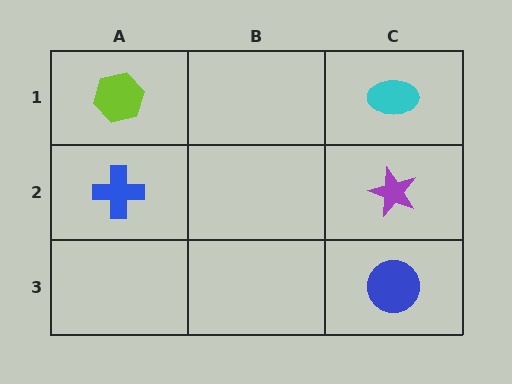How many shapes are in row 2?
2 shapes.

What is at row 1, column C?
A cyan ellipse.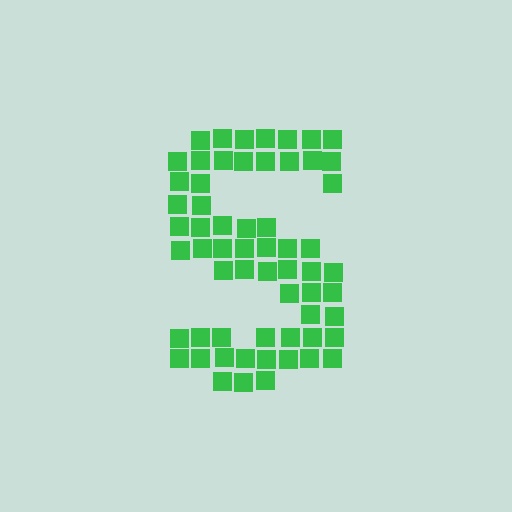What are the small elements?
The small elements are squares.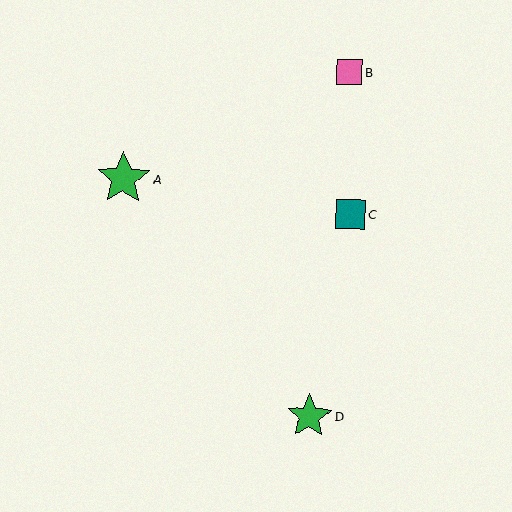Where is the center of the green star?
The center of the green star is at (123, 179).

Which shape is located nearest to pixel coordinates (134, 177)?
The green star (labeled A) at (123, 179) is nearest to that location.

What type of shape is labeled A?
Shape A is a green star.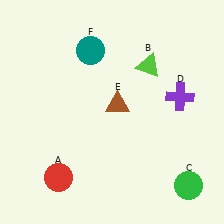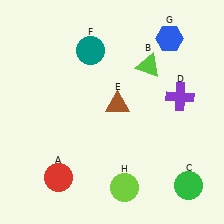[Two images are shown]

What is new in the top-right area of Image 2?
A blue hexagon (G) was added in the top-right area of Image 2.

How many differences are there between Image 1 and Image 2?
There are 2 differences between the two images.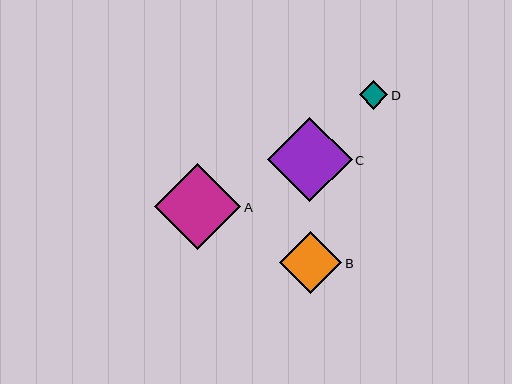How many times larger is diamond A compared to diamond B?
Diamond A is approximately 1.4 times the size of diamond B.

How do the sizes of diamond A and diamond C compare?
Diamond A and diamond C are approximately the same size.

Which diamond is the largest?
Diamond A is the largest with a size of approximately 86 pixels.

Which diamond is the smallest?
Diamond D is the smallest with a size of approximately 29 pixels.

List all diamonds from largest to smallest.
From largest to smallest: A, C, B, D.